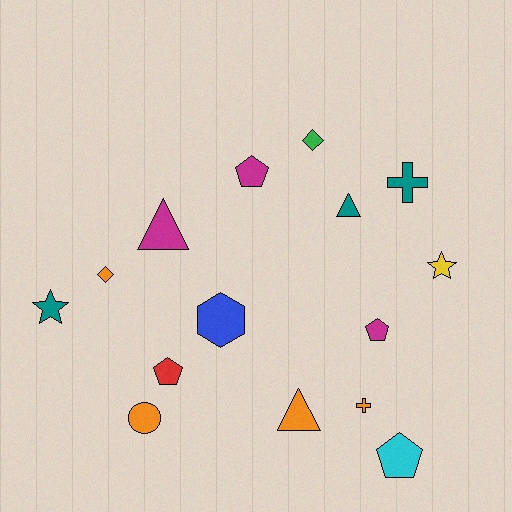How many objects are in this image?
There are 15 objects.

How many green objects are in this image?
There is 1 green object.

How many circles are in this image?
There is 1 circle.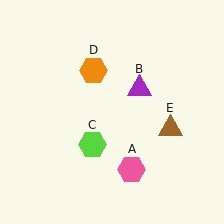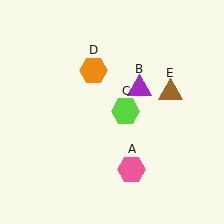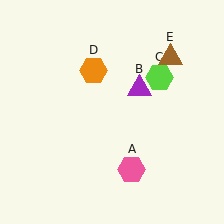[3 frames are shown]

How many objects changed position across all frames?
2 objects changed position: lime hexagon (object C), brown triangle (object E).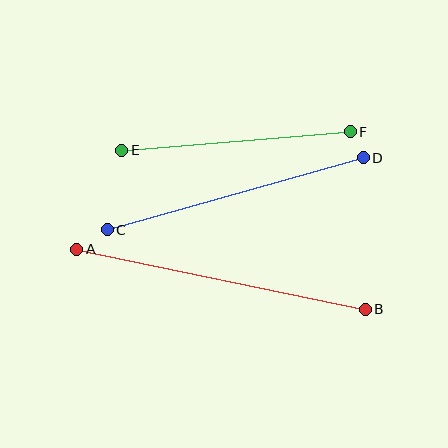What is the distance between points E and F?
The distance is approximately 229 pixels.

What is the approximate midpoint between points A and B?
The midpoint is at approximately (221, 279) pixels.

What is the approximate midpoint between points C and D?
The midpoint is at approximately (235, 194) pixels.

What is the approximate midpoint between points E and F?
The midpoint is at approximately (236, 141) pixels.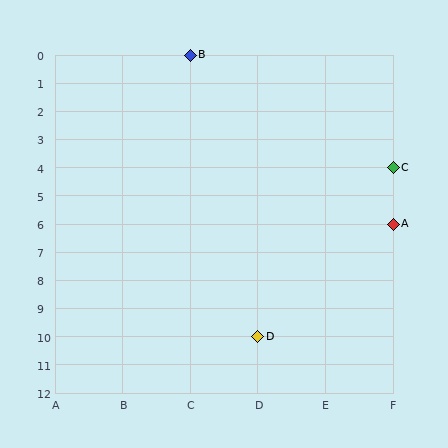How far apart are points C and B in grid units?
Points C and B are 3 columns and 4 rows apart (about 5.0 grid units diagonally).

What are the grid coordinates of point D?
Point D is at grid coordinates (D, 10).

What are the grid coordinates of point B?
Point B is at grid coordinates (C, 0).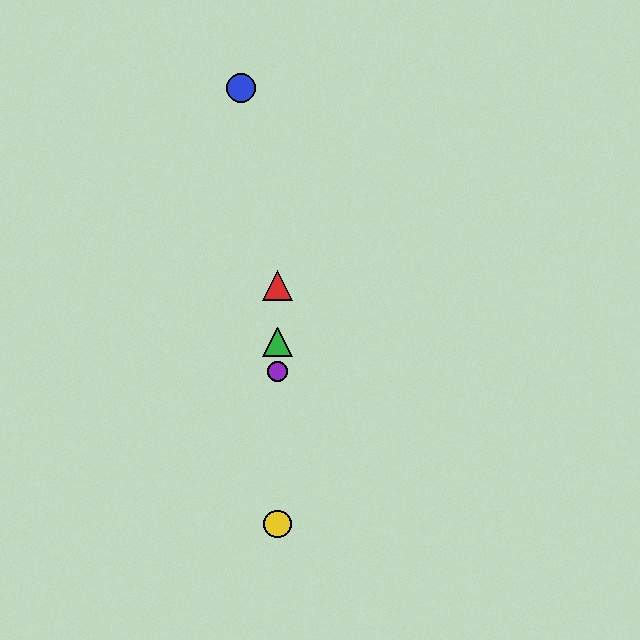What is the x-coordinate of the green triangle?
The green triangle is at x≈278.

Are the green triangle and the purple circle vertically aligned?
Yes, both are at x≈278.